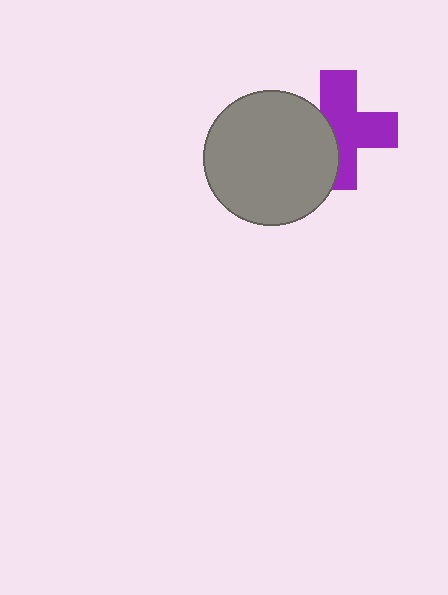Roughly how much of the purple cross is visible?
About half of it is visible (roughly 64%).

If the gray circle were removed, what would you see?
You would see the complete purple cross.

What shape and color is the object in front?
The object in front is a gray circle.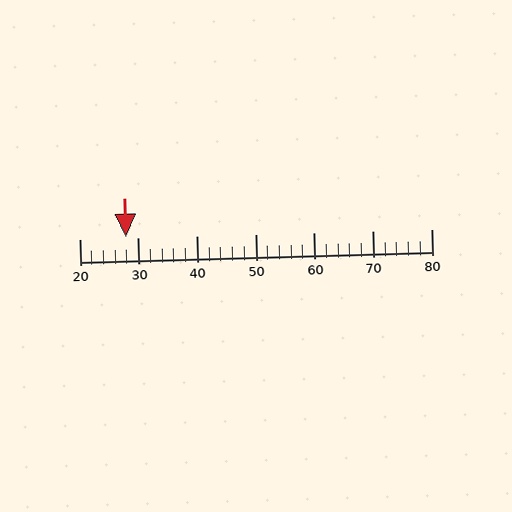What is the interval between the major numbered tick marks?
The major tick marks are spaced 10 units apart.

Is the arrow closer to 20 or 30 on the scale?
The arrow is closer to 30.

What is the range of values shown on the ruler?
The ruler shows values from 20 to 80.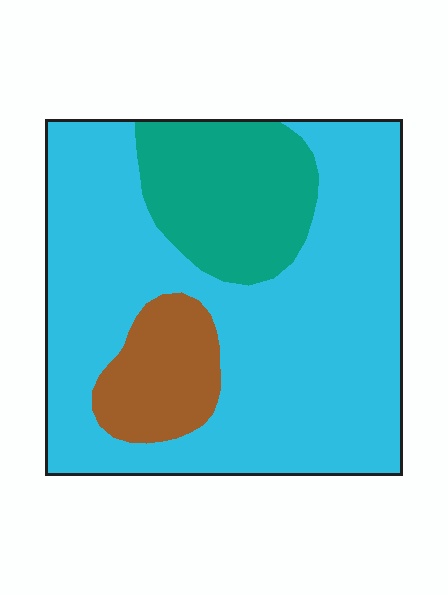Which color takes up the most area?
Cyan, at roughly 70%.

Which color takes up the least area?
Brown, at roughly 10%.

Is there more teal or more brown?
Teal.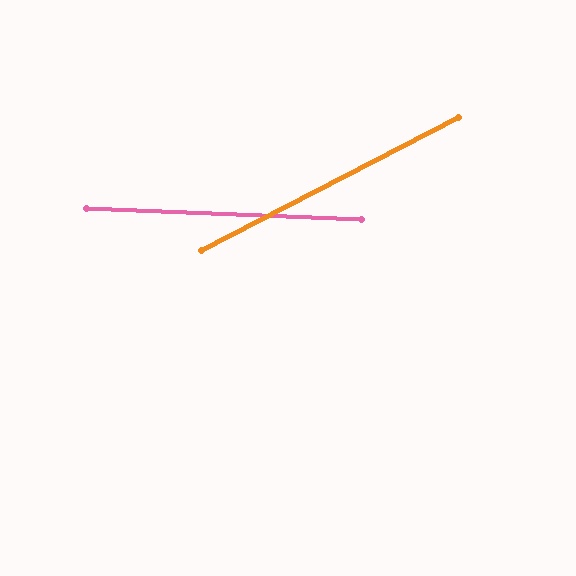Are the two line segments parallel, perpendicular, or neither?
Neither parallel nor perpendicular — they differ by about 30°.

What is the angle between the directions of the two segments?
Approximately 30 degrees.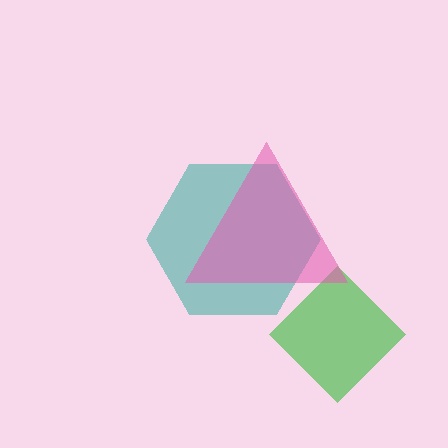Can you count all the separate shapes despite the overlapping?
Yes, there are 3 separate shapes.